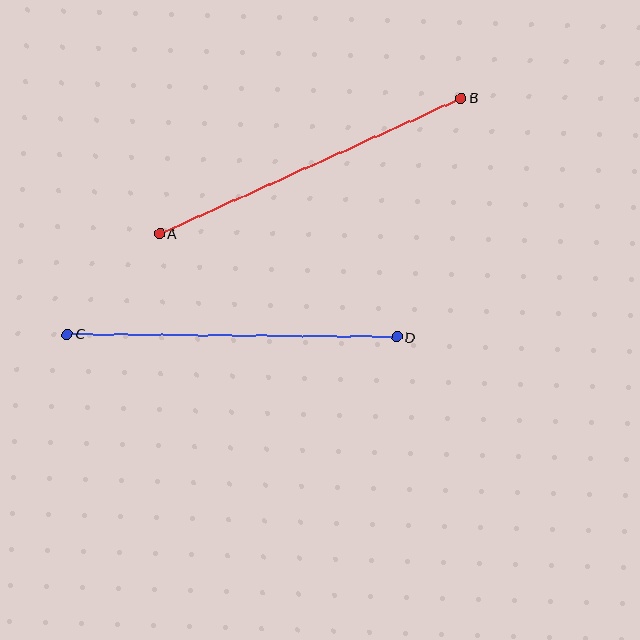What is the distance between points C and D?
The distance is approximately 329 pixels.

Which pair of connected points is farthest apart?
Points A and B are farthest apart.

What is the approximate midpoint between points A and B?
The midpoint is at approximately (311, 166) pixels.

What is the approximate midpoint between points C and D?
The midpoint is at approximately (232, 335) pixels.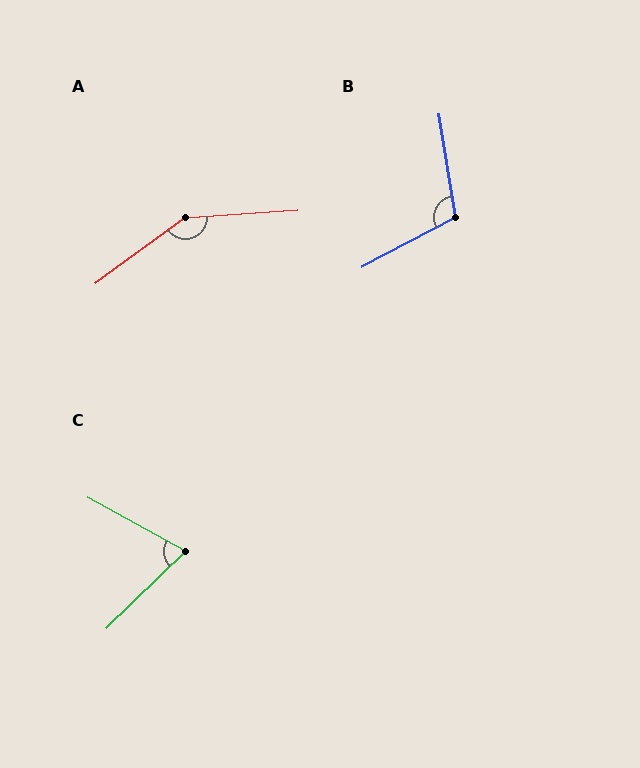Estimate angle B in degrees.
Approximately 109 degrees.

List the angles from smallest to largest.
C (73°), B (109°), A (148°).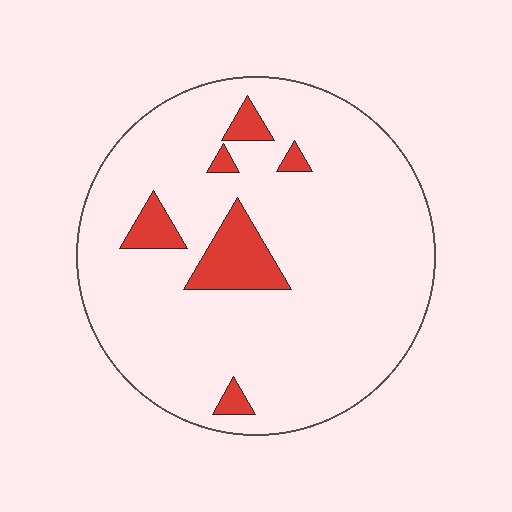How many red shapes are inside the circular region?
6.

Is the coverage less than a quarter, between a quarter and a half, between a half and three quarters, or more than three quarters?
Less than a quarter.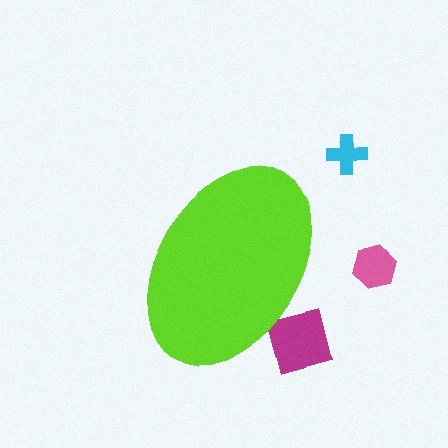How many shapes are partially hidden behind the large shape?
1 shape is partially hidden.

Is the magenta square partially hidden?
Yes, the magenta square is partially hidden behind the lime ellipse.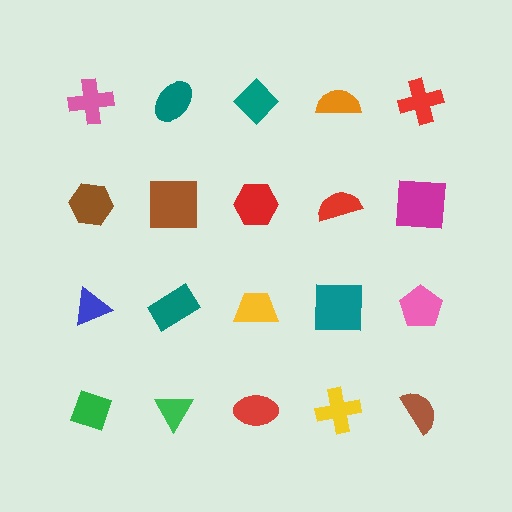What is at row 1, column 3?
A teal diamond.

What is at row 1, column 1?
A pink cross.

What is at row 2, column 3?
A red hexagon.